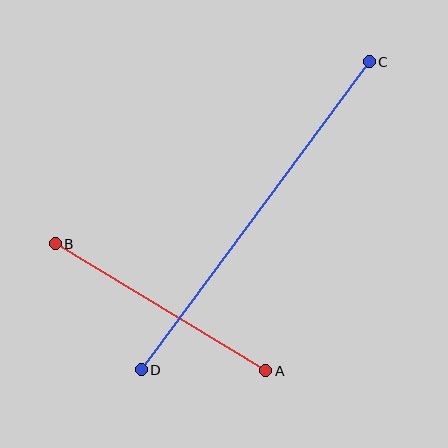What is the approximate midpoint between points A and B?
The midpoint is at approximately (160, 307) pixels.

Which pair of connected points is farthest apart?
Points C and D are farthest apart.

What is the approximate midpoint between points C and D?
The midpoint is at approximately (255, 216) pixels.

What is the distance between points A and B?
The distance is approximately 246 pixels.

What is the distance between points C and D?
The distance is approximately 383 pixels.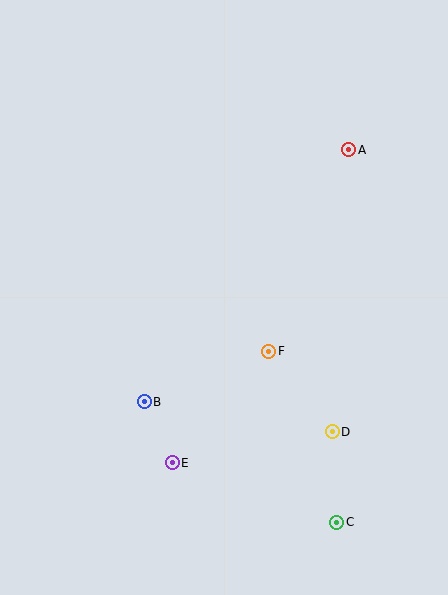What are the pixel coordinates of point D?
Point D is at (332, 432).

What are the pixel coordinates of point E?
Point E is at (172, 463).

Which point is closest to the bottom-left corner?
Point E is closest to the bottom-left corner.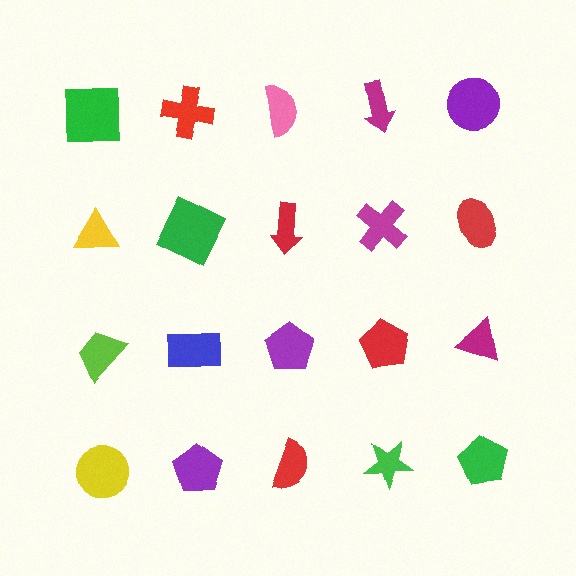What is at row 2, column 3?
A red arrow.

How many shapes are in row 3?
5 shapes.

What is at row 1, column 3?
A pink semicircle.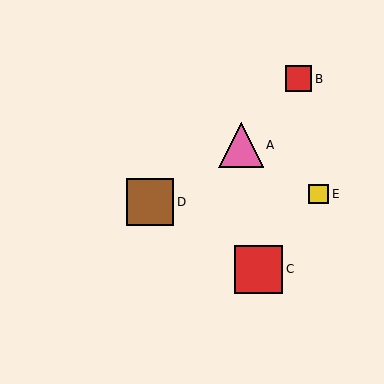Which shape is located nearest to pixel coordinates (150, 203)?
The brown square (labeled D) at (150, 202) is nearest to that location.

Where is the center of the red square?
The center of the red square is at (259, 269).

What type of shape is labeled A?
Shape A is a pink triangle.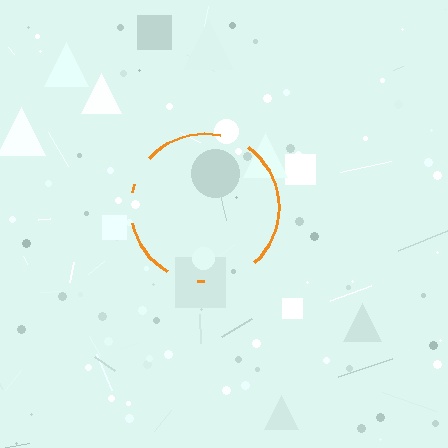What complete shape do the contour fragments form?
The contour fragments form a circle.